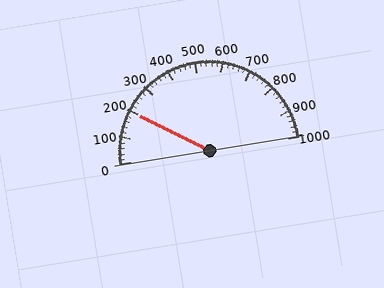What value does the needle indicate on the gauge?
The needle indicates approximately 200.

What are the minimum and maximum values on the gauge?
The gauge ranges from 0 to 1000.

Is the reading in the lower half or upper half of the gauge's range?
The reading is in the lower half of the range (0 to 1000).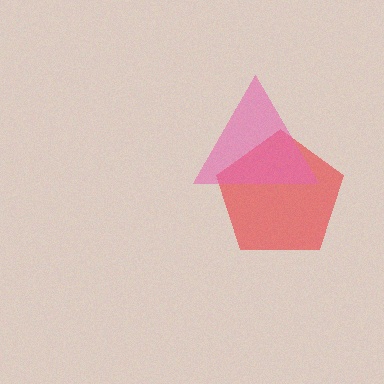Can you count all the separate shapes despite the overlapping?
Yes, there are 2 separate shapes.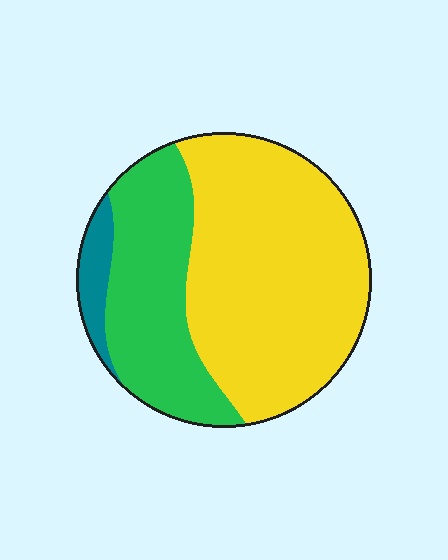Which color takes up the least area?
Teal, at roughly 5%.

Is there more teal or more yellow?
Yellow.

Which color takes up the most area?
Yellow, at roughly 60%.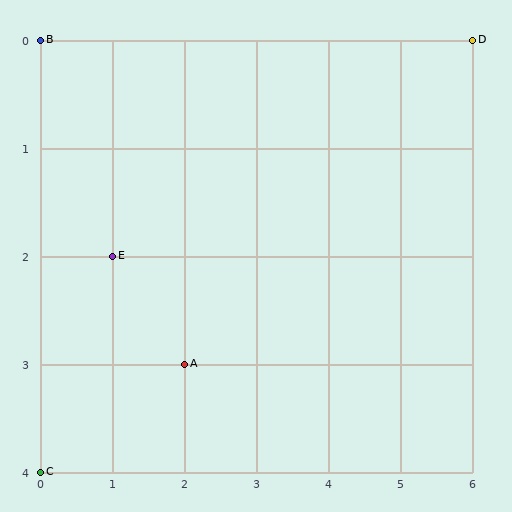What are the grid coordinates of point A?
Point A is at grid coordinates (2, 3).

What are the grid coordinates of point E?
Point E is at grid coordinates (1, 2).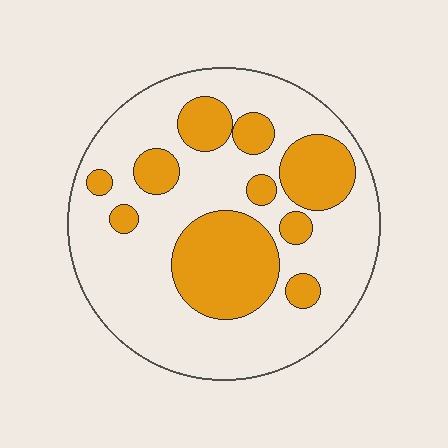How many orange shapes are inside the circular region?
10.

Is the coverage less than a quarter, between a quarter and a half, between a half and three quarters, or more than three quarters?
Between a quarter and a half.